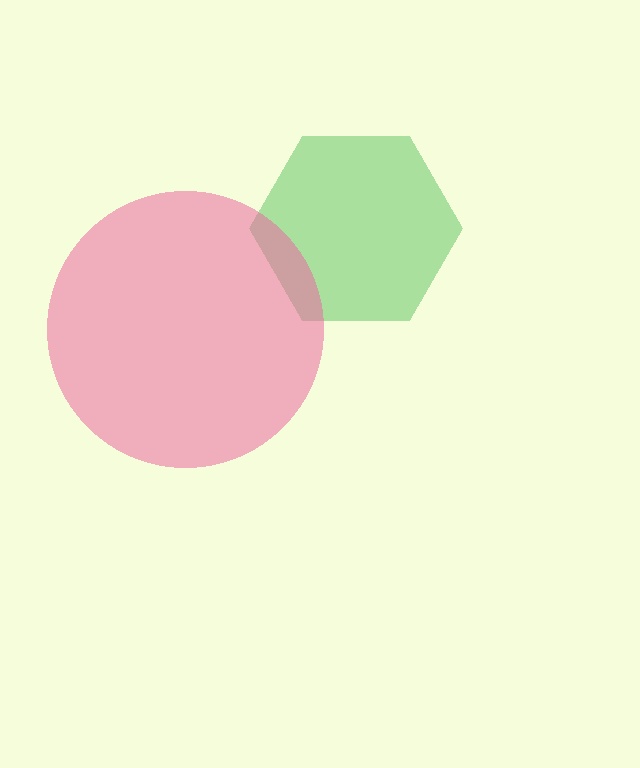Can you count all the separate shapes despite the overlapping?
Yes, there are 2 separate shapes.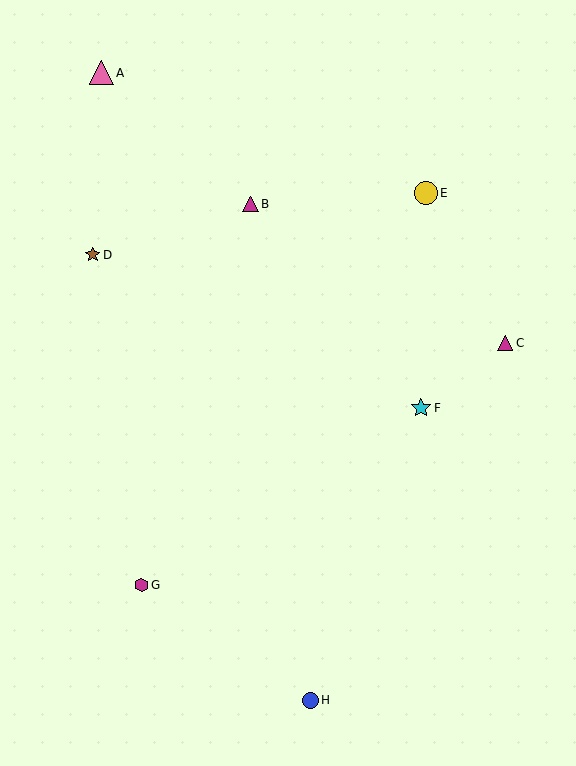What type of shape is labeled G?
Shape G is a magenta hexagon.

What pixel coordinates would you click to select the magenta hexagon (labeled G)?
Click at (141, 585) to select the magenta hexagon G.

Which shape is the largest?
The pink triangle (labeled A) is the largest.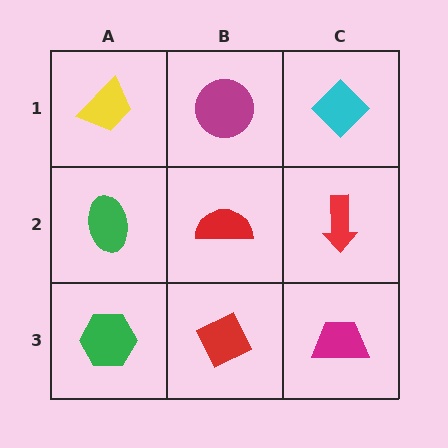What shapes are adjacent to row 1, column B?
A red semicircle (row 2, column B), a yellow trapezoid (row 1, column A), a cyan diamond (row 1, column C).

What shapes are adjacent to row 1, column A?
A green ellipse (row 2, column A), a magenta circle (row 1, column B).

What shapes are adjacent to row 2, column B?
A magenta circle (row 1, column B), a red diamond (row 3, column B), a green ellipse (row 2, column A), a red arrow (row 2, column C).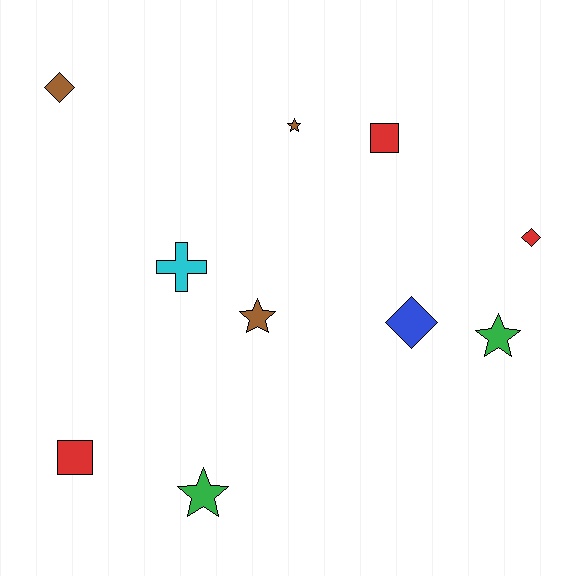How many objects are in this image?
There are 10 objects.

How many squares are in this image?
There are 2 squares.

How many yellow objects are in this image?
There are no yellow objects.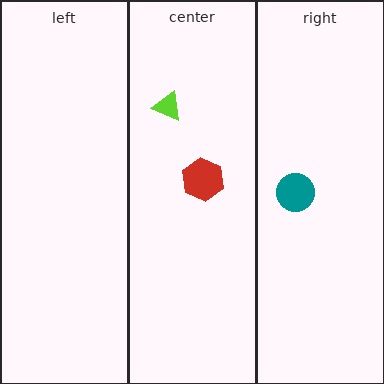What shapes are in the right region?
The teal circle.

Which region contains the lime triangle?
The center region.